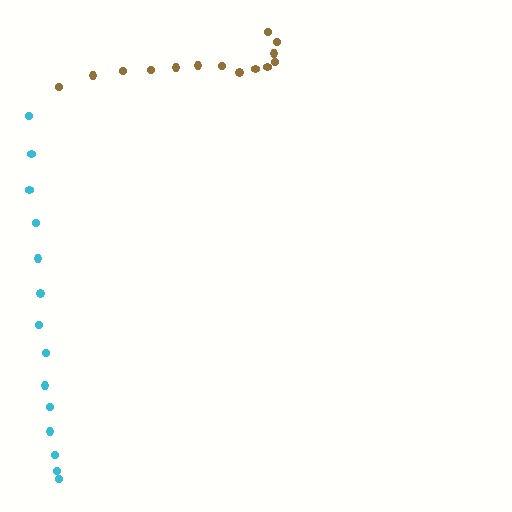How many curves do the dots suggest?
There are 2 distinct paths.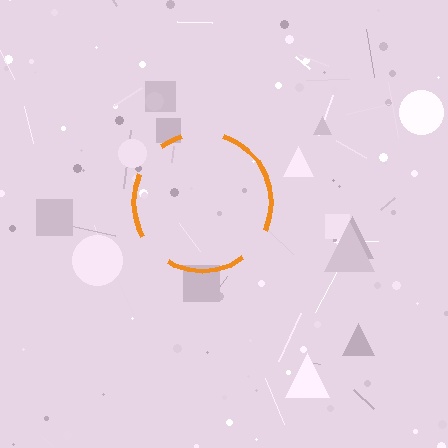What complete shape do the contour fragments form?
The contour fragments form a circle.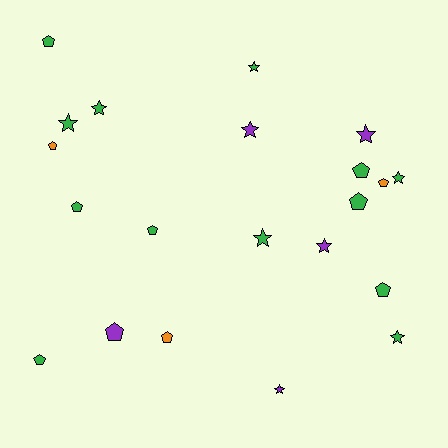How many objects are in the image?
There are 21 objects.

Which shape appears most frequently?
Pentagon, with 11 objects.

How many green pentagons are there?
There are 7 green pentagons.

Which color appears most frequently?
Green, with 13 objects.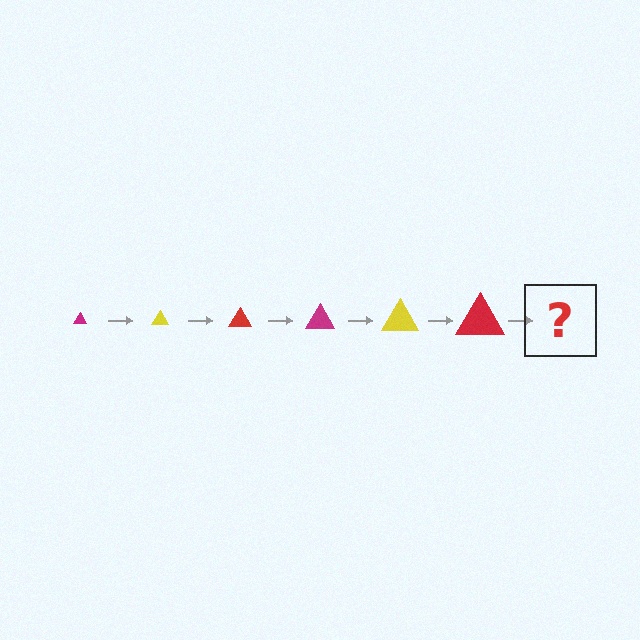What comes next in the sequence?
The next element should be a magenta triangle, larger than the previous one.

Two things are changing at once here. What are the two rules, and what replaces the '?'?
The two rules are that the triangle grows larger each step and the color cycles through magenta, yellow, and red. The '?' should be a magenta triangle, larger than the previous one.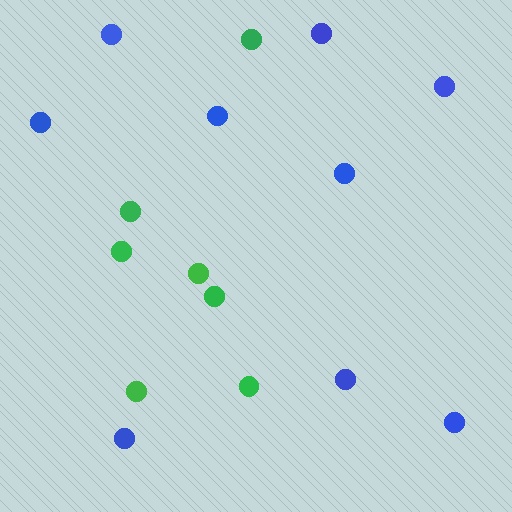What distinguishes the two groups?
There are 2 groups: one group of green circles (7) and one group of blue circles (9).